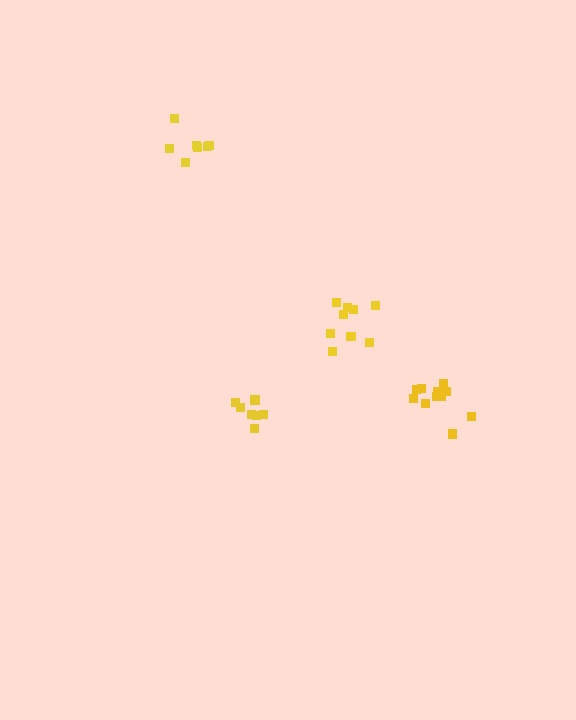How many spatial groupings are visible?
There are 4 spatial groupings.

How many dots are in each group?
Group 1: 7 dots, Group 2: 11 dots, Group 3: 7 dots, Group 4: 9 dots (34 total).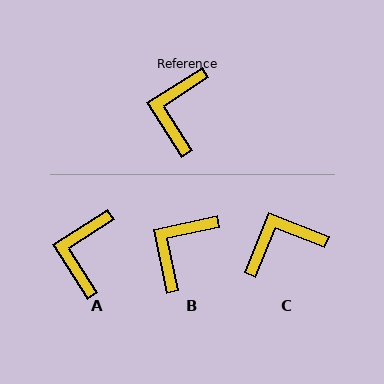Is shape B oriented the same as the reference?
No, it is off by about 20 degrees.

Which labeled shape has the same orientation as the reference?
A.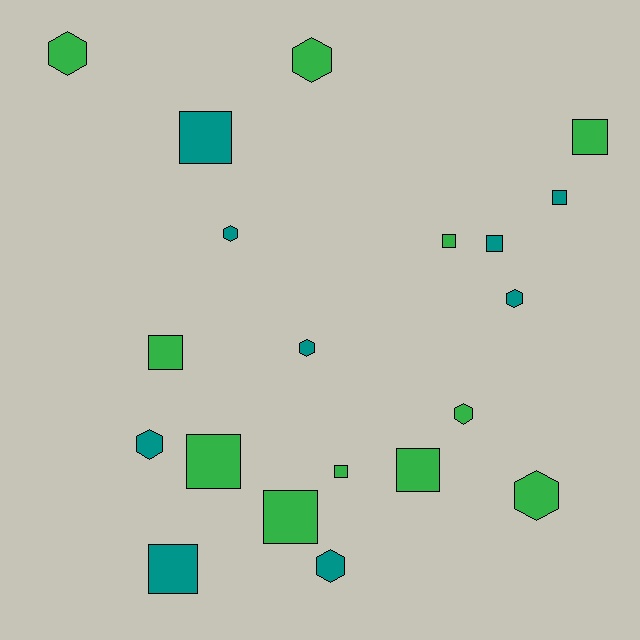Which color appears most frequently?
Green, with 11 objects.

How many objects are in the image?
There are 20 objects.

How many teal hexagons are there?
There are 5 teal hexagons.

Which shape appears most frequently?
Square, with 11 objects.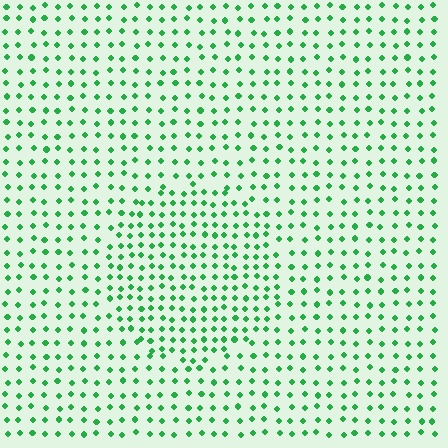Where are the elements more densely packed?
The elements are more densely packed inside the circle boundary.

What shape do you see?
I see a circle.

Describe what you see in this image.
The image contains small green elements arranged at two different densities. A circle-shaped region is visible where the elements are more densely packed than the surrounding area.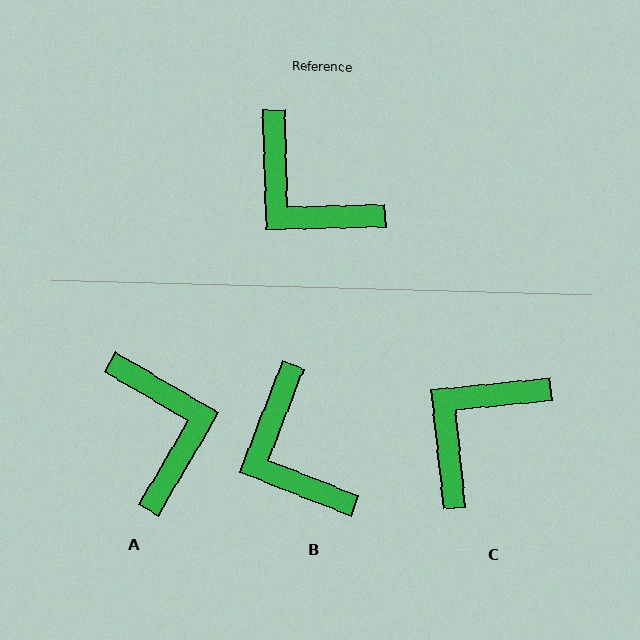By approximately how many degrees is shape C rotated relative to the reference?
Approximately 86 degrees clockwise.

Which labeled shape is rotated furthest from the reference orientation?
A, about 148 degrees away.